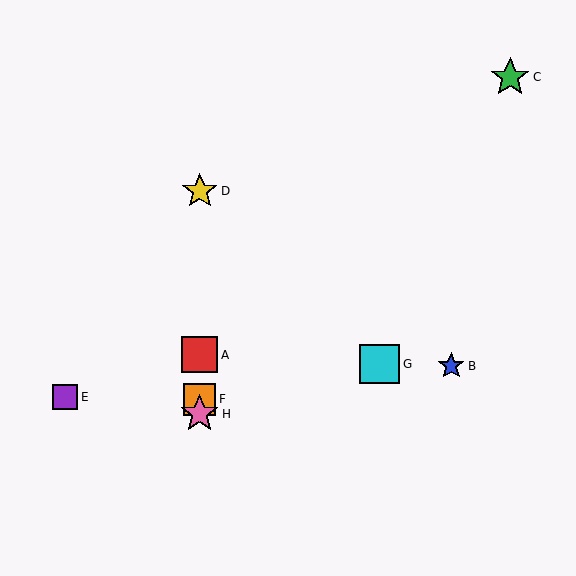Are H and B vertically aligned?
No, H is at x≈200 and B is at x≈451.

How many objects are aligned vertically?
4 objects (A, D, F, H) are aligned vertically.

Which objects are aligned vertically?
Objects A, D, F, H are aligned vertically.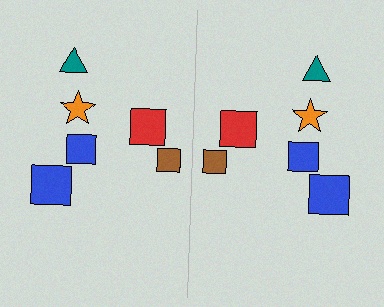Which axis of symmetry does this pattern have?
The pattern has a vertical axis of symmetry running through the center of the image.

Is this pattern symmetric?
Yes, this pattern has bilateral (reflection) symmetry.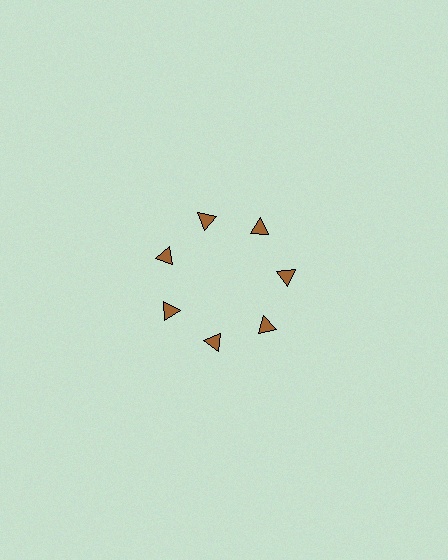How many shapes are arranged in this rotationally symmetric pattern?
There are 7 shapes, arranged in 7 groups of 1.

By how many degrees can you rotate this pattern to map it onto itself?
The pattern maps onto itself every 51 degrees of rotation.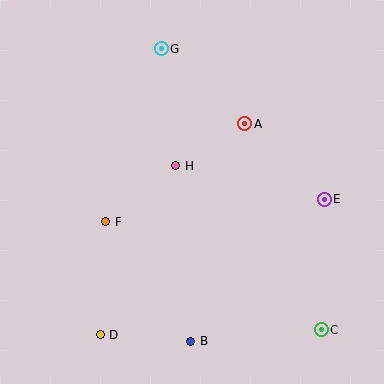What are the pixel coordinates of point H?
Point H is at (176, 166).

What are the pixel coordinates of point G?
Point G is at (161, 49).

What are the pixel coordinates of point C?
Point C is at (321, 330).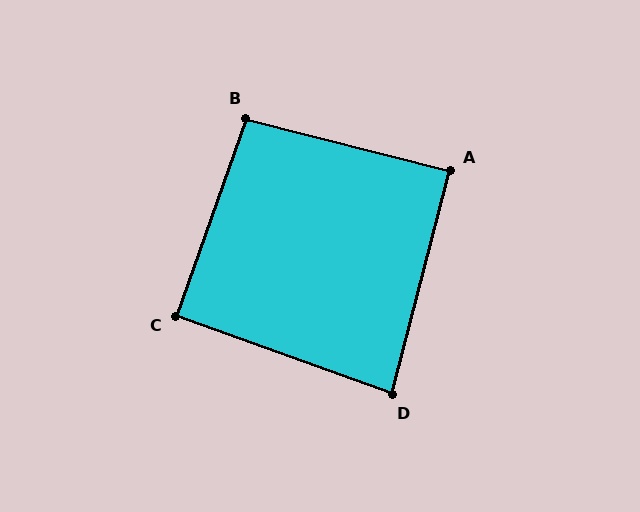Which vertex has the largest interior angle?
B, at approximately 95 degrees.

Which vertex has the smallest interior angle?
D, at approximately 85 degrees.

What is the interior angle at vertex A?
Approximately 90 degrees (approximately right).